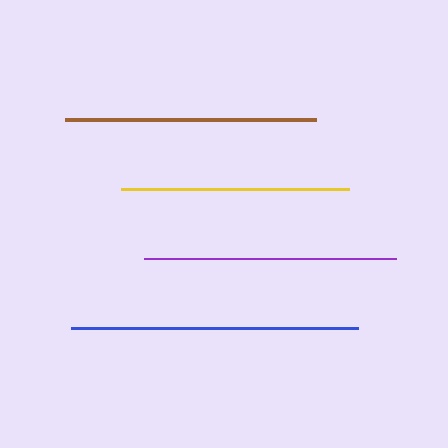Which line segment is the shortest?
The yellow line is the shortest at approximately 229 pixels.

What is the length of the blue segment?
The blue segment is approximately 287 pixels long.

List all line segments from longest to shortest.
From longest to shortest: blue, purple, brown, yellow.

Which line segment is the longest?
The blue line is the longest at approximately 287 pixels.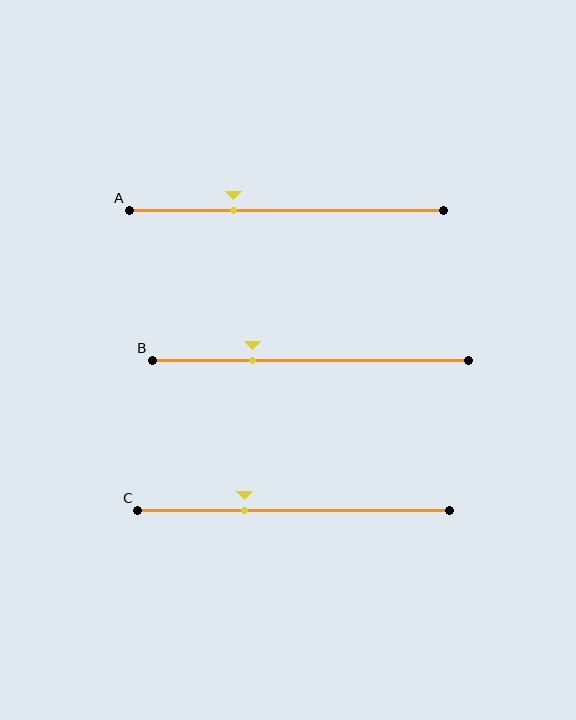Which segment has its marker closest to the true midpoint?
Segment C has its marker closest to the true midpoint.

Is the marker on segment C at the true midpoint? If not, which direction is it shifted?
No, the marker on segment C is shifted to the left by about 16% of the segment length.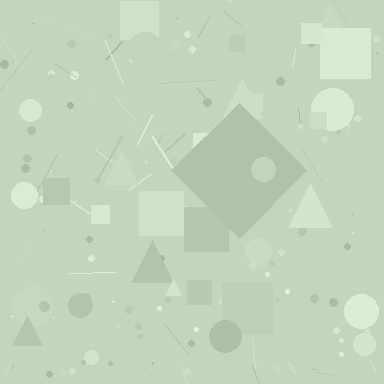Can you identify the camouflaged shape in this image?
The camouflaged shape is a diamond.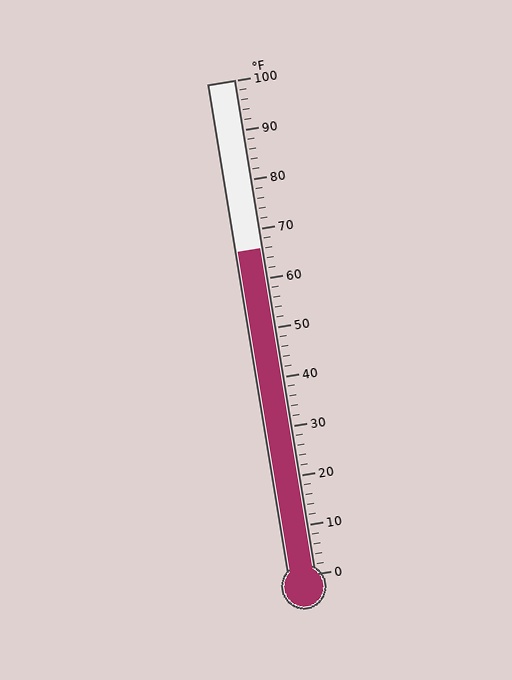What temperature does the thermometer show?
The thermometer shows approximately 66°F.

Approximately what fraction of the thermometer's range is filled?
The thermometer is filled to approximately 65% of its range.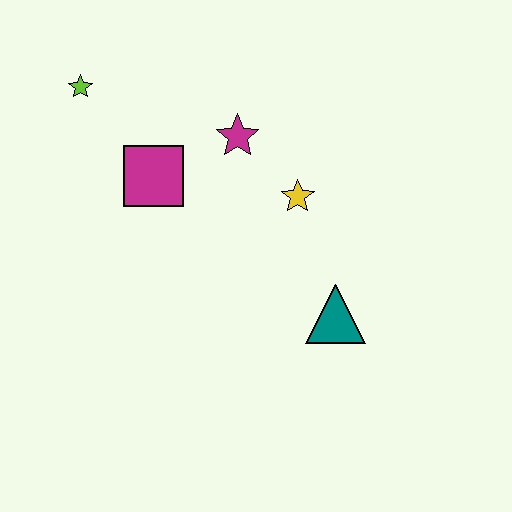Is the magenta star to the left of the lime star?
No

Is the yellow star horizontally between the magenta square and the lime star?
No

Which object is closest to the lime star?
The magenta square is closest to the lime star.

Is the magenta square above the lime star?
No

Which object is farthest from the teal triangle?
The lime star is farthest from the teal triangle.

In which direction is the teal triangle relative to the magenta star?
The teal triangle is below the magenta star.